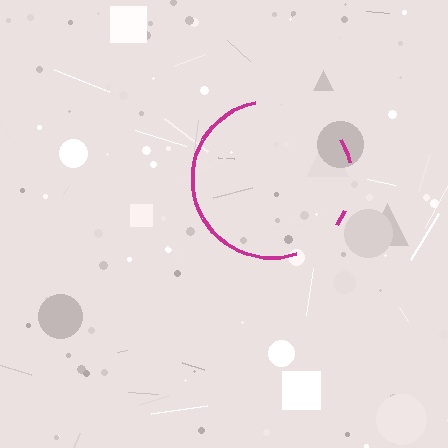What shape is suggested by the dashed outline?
The dashed outline suggests a circle.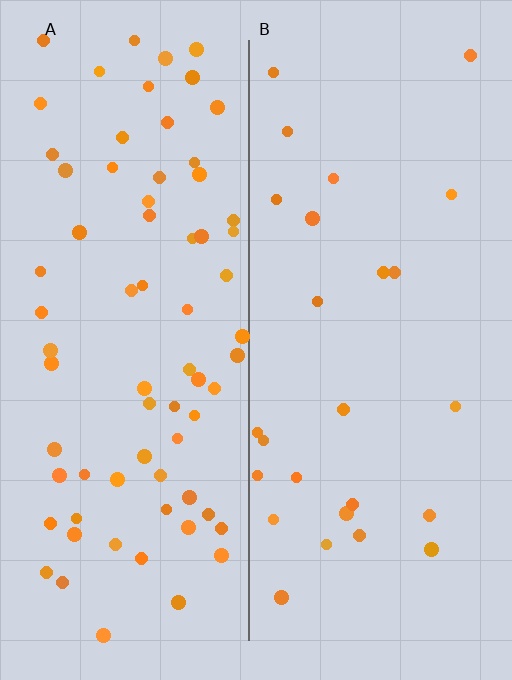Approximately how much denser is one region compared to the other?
Approximately 2.8× — region A over region B.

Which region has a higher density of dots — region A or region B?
A (the left).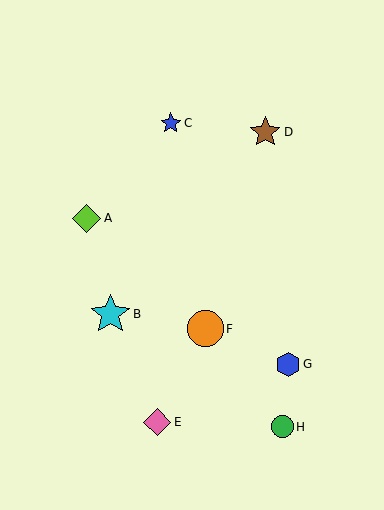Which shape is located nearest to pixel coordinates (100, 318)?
The cyan star (labeled B) at (110, 314) is nearest to that location.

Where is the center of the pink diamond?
The center of the pink diamond is at (157, 422).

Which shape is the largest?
The cyan star (labeled B) is the largest.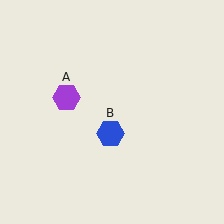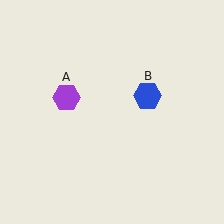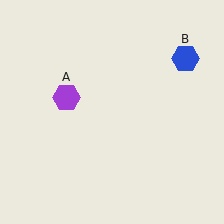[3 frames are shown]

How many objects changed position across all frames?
1 object changed position: blue hexagon (object B).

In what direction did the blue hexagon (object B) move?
The blue hexagon (object B) moved up and to the right.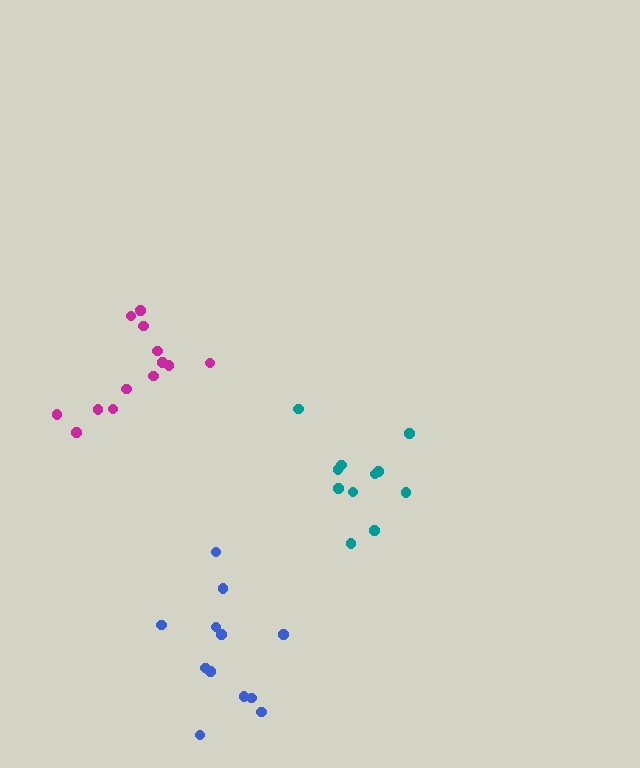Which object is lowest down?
The blue cluster is bottommost.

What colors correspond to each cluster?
The clusters are colored: teal, magenta, blue.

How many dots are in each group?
Group 1: 11 dots, Group 2: 13 dots, Group 3: 12 dots (36 total).